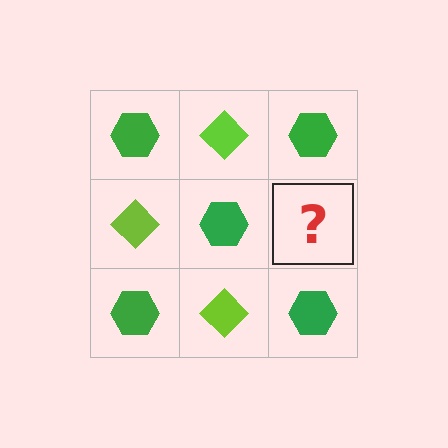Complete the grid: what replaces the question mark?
The question mark should be replaced with a lime diamond.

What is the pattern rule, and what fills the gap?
The rule is that it alternates green hexagon and lime diamond in a checkerboard pattern. The gap should be filled with a lime diamond.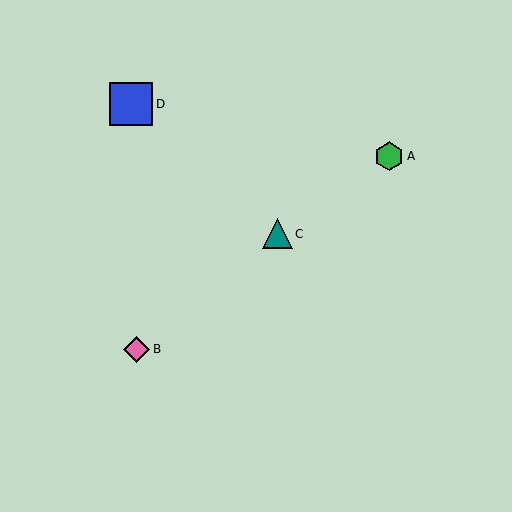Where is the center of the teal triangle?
The center of the teal triangle is at (277, 234).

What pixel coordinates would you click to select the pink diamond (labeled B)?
Click at (137, 349) to select the pink diamond B.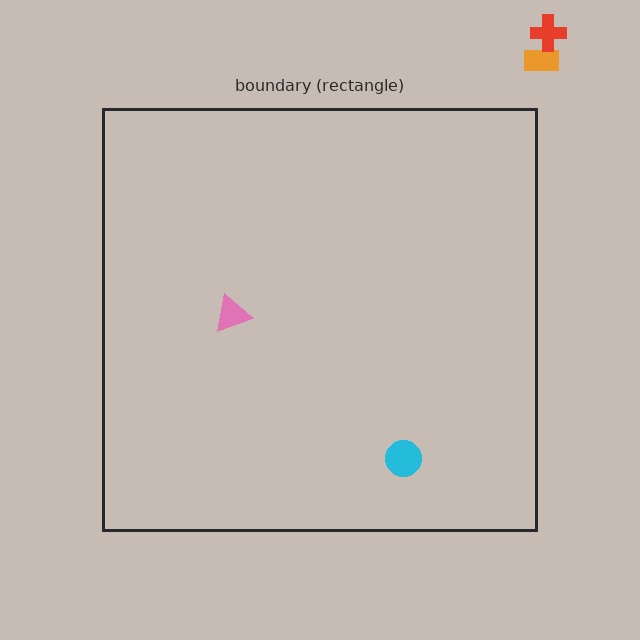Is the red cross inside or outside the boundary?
Outside.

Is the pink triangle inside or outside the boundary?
Inside.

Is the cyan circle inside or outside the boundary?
Inside.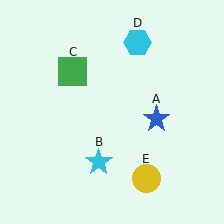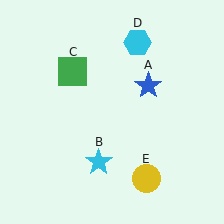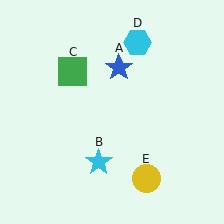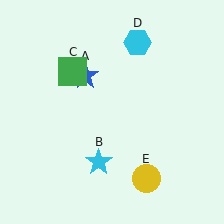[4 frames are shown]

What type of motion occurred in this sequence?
The blue star (object A) rotated counterclockwise around the center of the scene.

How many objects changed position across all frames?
1 object changed position: blue star (object A).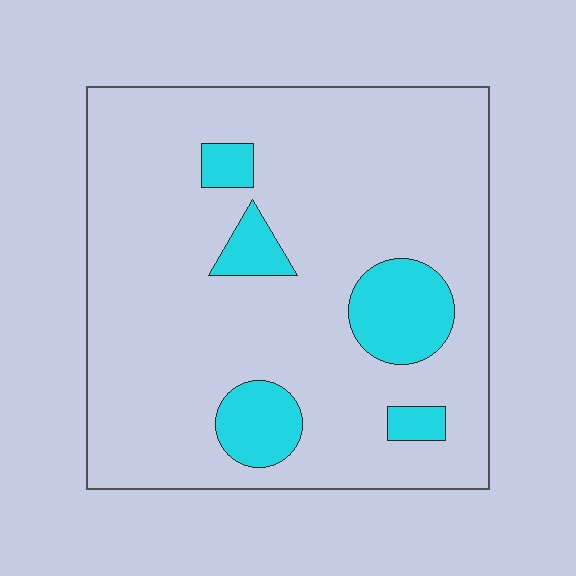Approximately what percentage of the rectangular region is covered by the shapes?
Approximately 15%.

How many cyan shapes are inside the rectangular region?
5.